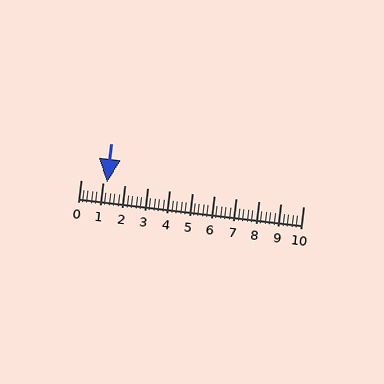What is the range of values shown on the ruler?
The ruler shows values from 0 to 10.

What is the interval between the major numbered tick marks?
The major tick marks are spaced 1 units apart.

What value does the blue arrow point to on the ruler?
The blue arrow points to approximately 1.2.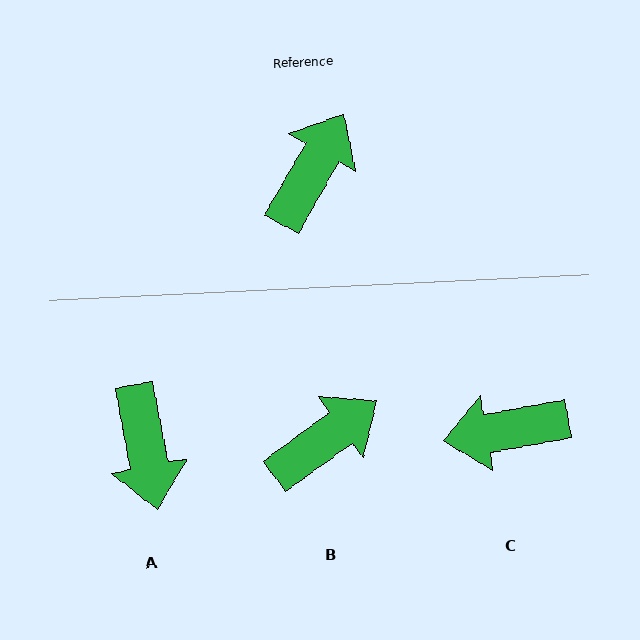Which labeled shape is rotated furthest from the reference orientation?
A, about 140 degrees away.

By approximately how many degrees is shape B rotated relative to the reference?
Approximately 24 degrees clockwise.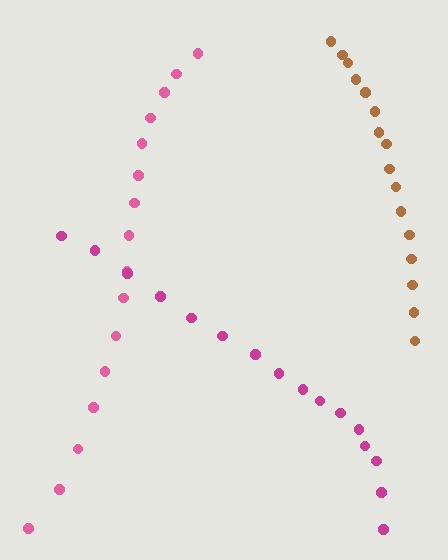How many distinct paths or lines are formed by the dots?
There are 3 distinct paths.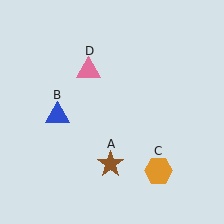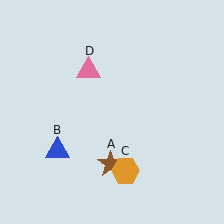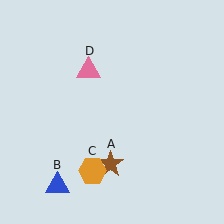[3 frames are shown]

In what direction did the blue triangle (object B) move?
The blue triangle (object B) moved down.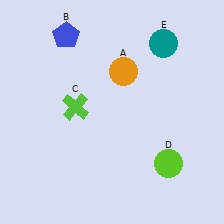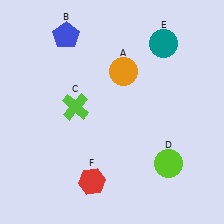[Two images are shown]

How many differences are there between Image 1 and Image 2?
There is 1 difference between the two images.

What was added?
A red hexagon (F) was added in Image 2.